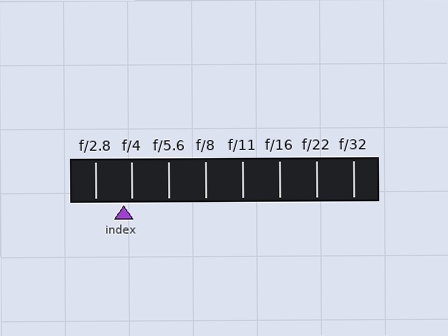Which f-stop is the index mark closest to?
The index mark is closest to f/4.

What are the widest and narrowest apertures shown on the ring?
The widest aperture shown is f/2.8 and the narrowest is f/32.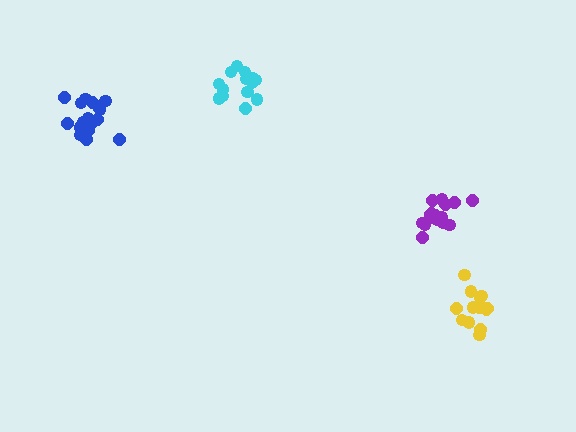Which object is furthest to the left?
The blue cluster is leftmost.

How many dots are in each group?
Group 1: 18 dots, Group 2: 17 dots, Group 3: 14 dots, Group 4: 14 dots (63 total).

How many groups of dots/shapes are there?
There are 4 groups.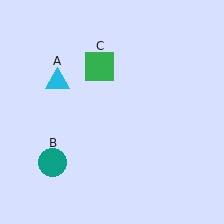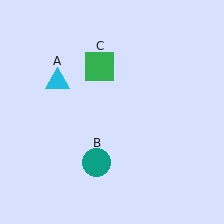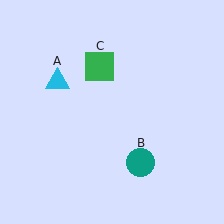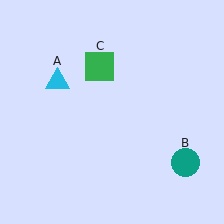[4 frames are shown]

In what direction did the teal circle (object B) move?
The teal circle (object B) moved right.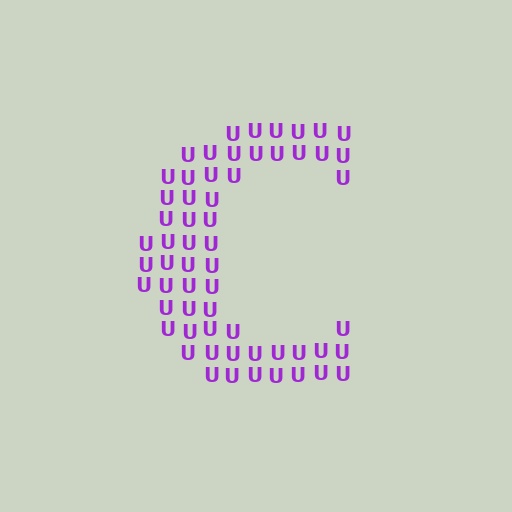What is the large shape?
The large shape is the letter C.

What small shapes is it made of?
It is made of small letter U's.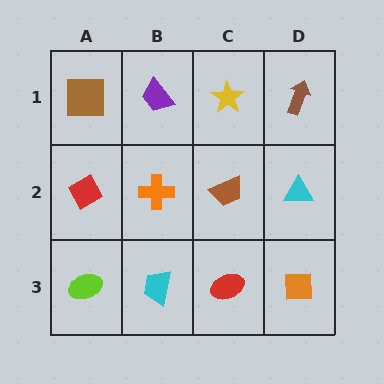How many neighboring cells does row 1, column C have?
3.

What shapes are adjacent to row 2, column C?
A yellow star (row 1, column C), a red ellipse (row 3, column C), an orange cross (row 2, column B), a cyan triangle (row 2, column D).